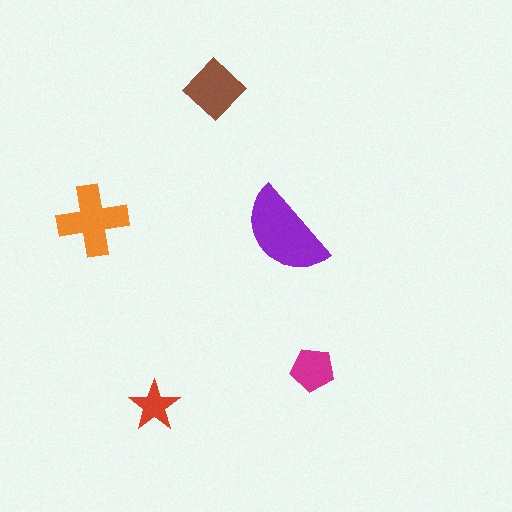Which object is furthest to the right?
The magenta pentagon is rightmost.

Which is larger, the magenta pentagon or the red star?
The magenta pentagon.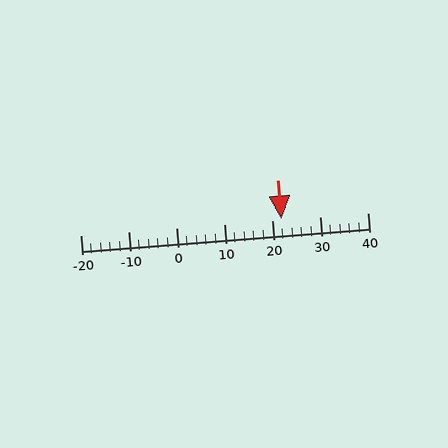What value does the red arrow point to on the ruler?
The red arrow points to approximately 22.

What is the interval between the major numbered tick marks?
The major tick marks are spaced 10 units apart.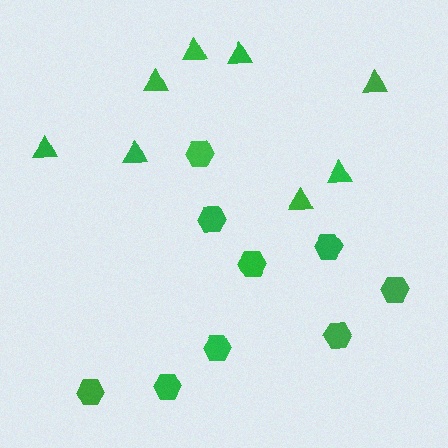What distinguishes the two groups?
There are 2 groups: one group of hexagons (9) and one group of triangles (8).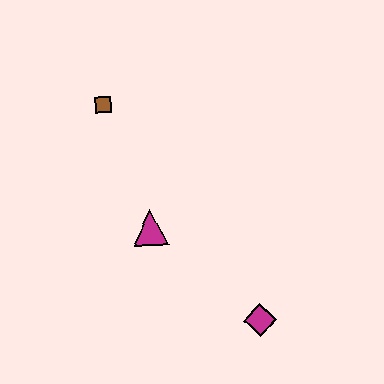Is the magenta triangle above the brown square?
No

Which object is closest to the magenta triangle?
The brown square is closest to the magenta triangle.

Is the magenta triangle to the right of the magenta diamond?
No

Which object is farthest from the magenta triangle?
The magenta diamond is farthest from the magenta triangle.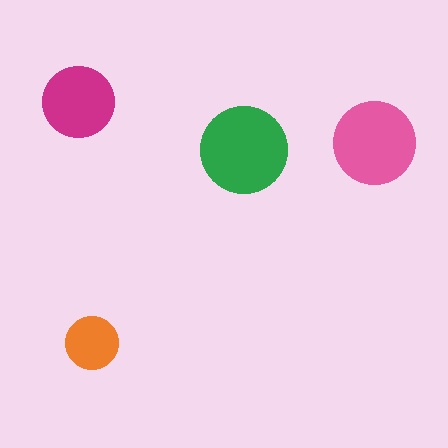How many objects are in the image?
There are 4 objects in the image.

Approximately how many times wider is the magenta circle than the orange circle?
About 1.5 times wider.